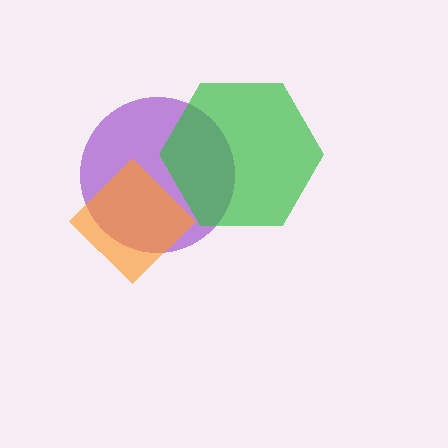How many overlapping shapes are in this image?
There are 3 overlapping shapes in the image.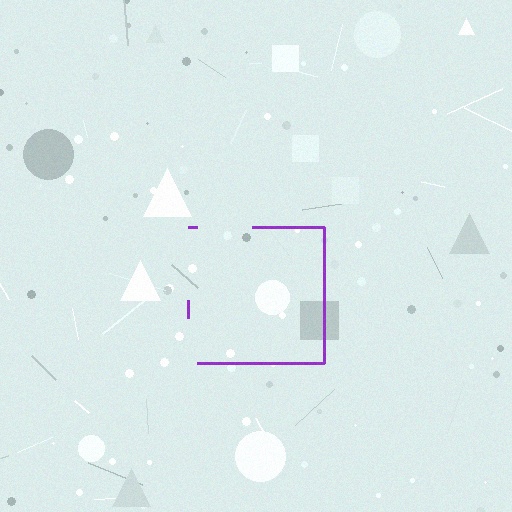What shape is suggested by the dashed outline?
The dashed outline suggests a square.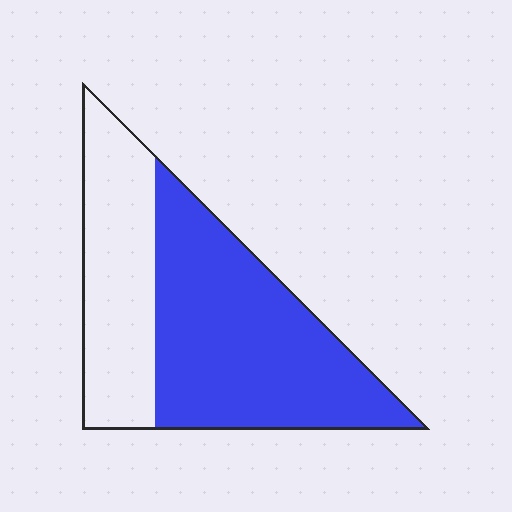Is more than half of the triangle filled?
Yes.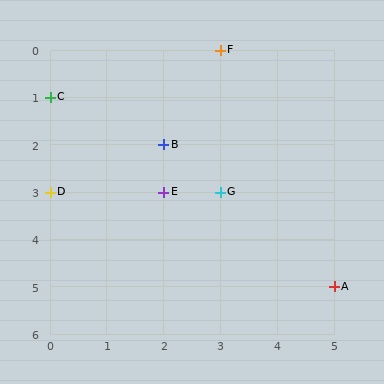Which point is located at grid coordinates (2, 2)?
Point B is at (2, 2).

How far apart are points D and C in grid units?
Points D and C are 2 rows apart.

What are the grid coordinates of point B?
Point B is at grid coordinates (2, 2).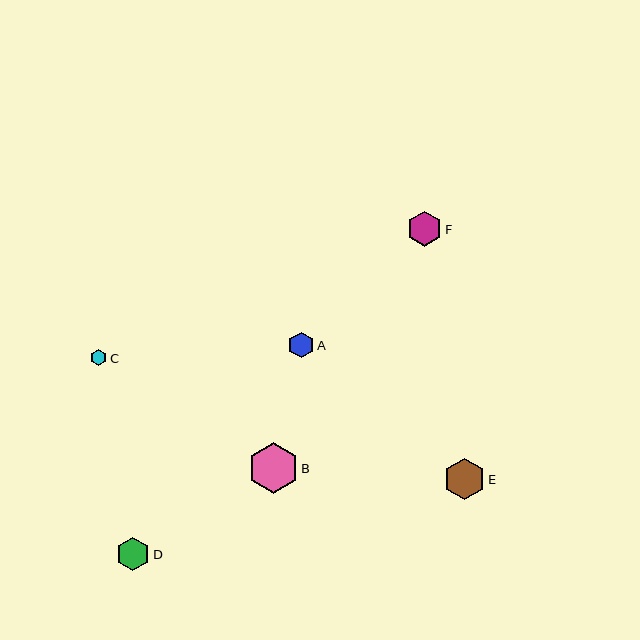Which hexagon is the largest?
Hexagon B is the largest with a size of approximately 50 pixels.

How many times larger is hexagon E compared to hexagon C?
Hexagon E is approximately 2.6 times the size of hexagon C.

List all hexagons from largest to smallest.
From largest to smallest: B, E, F, D, A, C.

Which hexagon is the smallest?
Hexagon C is the smallest with a size of approximately 16 pixels.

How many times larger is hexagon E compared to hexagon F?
Hexagon E is approximately 1.2 times the size of hexagon F.